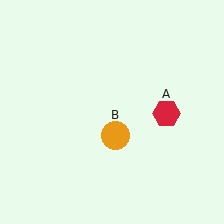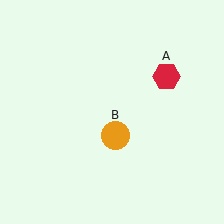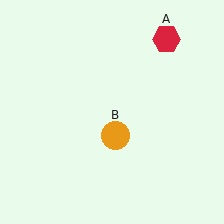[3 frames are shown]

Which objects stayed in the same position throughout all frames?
Orange circle (object B) remained stationary.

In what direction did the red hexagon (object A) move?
The red hexagon (object A) moved up.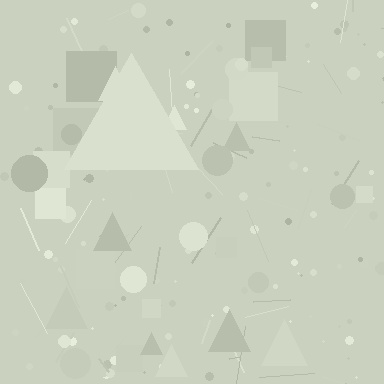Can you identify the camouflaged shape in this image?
The camouflaged shape is a triangle.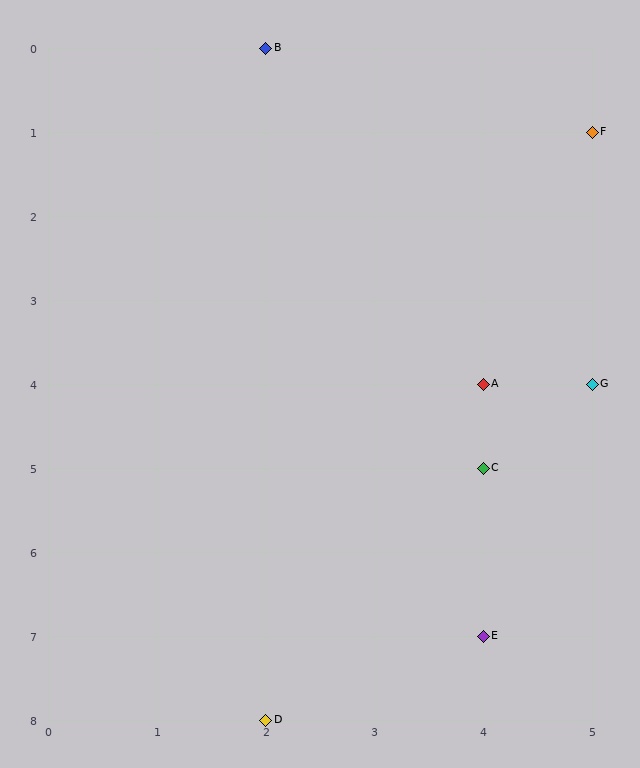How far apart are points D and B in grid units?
Points D and B are 8 rows apart.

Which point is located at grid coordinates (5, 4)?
Point G is at (5, 4).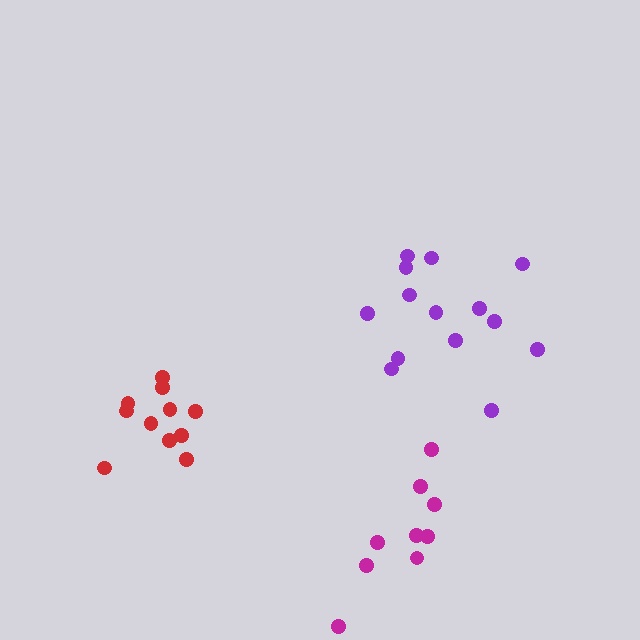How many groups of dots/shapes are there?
There are 3 groups.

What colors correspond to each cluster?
The clusters are colored: magenta, purple, red.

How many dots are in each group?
Group 1: 9 dots, Group 2: 14 dots, Group 3: 11 dots (34 total).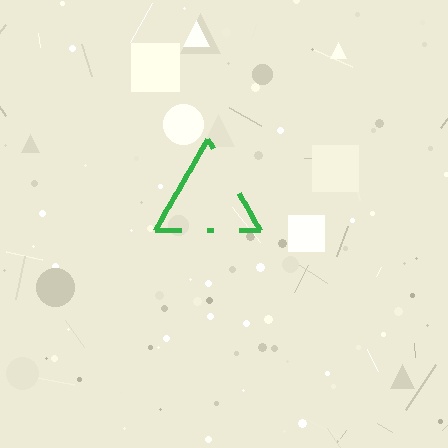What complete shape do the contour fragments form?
The contour fragments form a triangle.